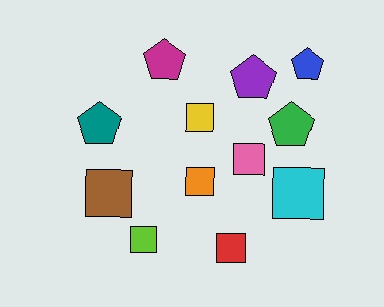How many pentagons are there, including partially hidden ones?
There are 5 pentagons.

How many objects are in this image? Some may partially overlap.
There are 12 objects.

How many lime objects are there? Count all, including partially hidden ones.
There is 1 lime object.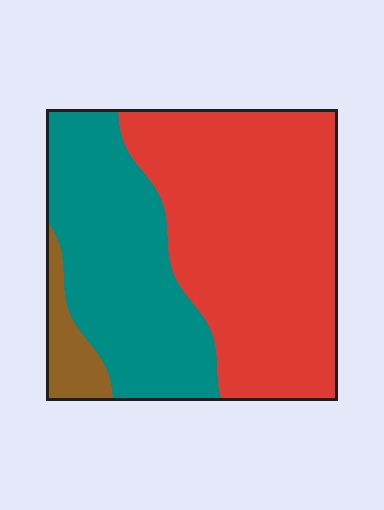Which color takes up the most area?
Red, at roughly 55%.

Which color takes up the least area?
Brown, at roughly 5%.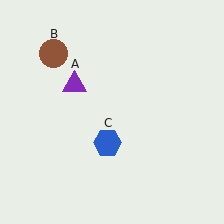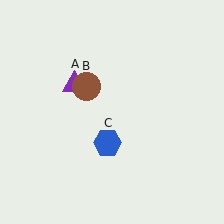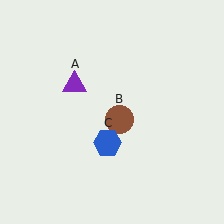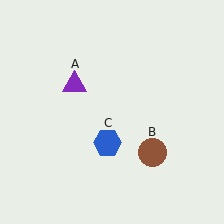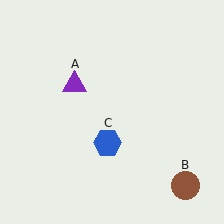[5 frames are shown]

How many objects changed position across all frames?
1 object changed position: brown circle (object B).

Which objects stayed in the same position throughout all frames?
Purple triangle (object A) and blue hexagon (object C) remained stationary.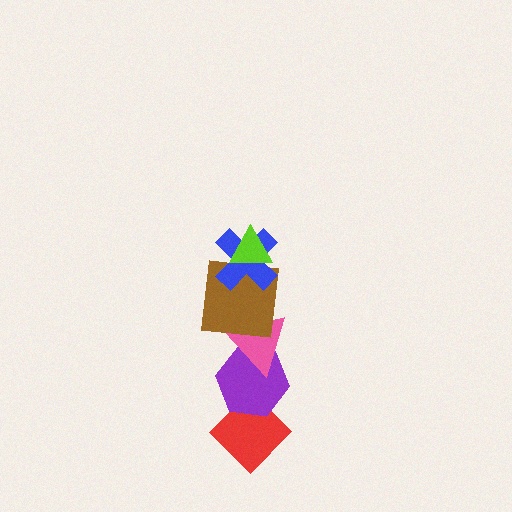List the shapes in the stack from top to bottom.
From top to bottom: the lime triangle, the blue cross, the brown square, the pink triangle, the purple hexagon, the red diamond.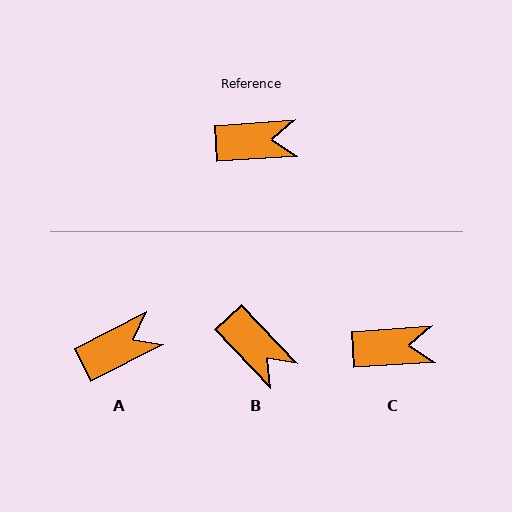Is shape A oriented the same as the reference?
No, it is off by about 23 degrees.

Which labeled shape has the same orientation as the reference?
C.